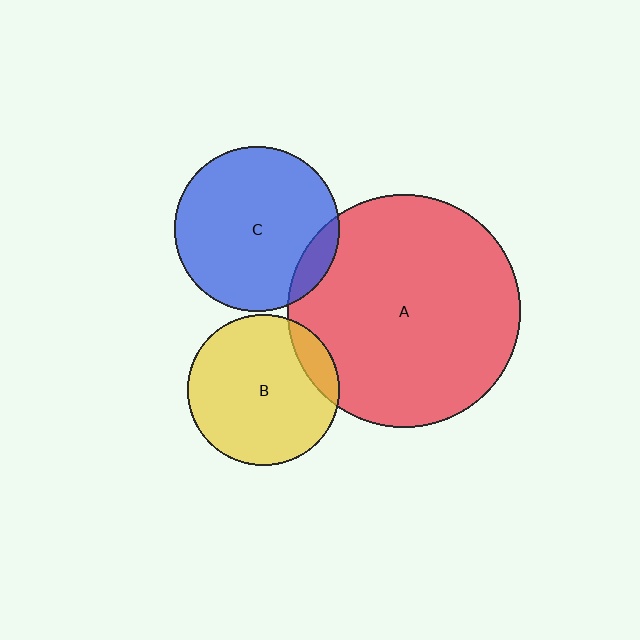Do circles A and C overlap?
Yes.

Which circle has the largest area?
Circle A (red).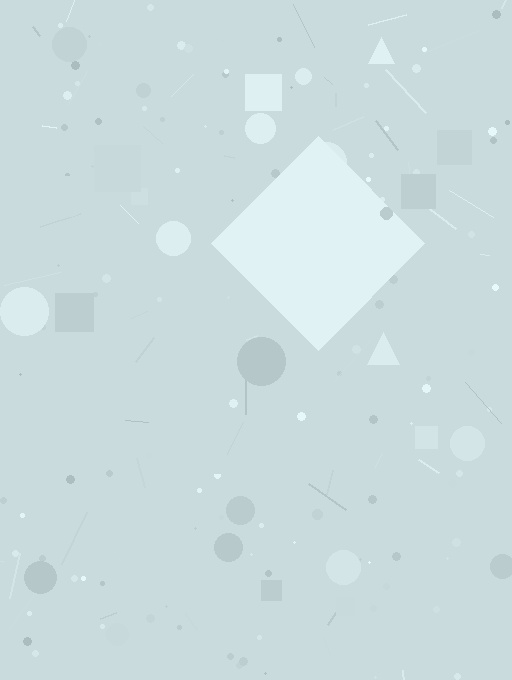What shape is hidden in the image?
A diamond is hidden in the image.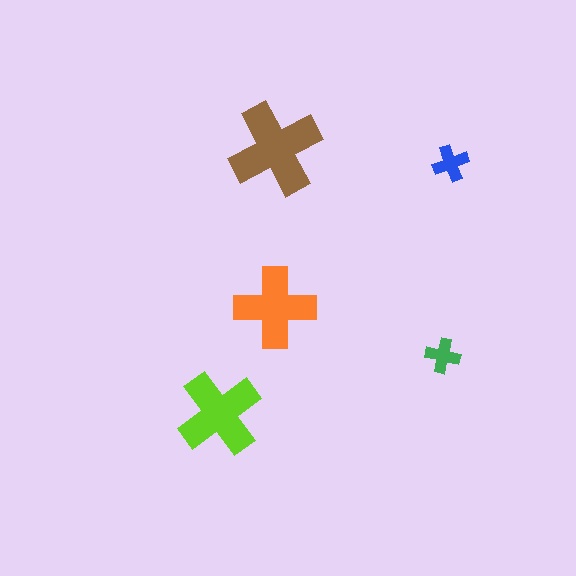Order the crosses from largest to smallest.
the brown one, the lime one, the orange one, the blue one, the green one.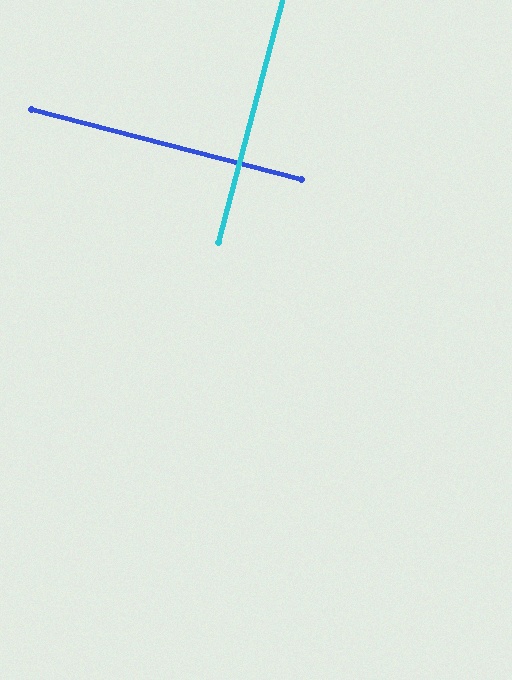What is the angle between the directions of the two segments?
Approximately 90 degrees.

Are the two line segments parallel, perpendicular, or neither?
Perpendicular — they meet at approximately 90°.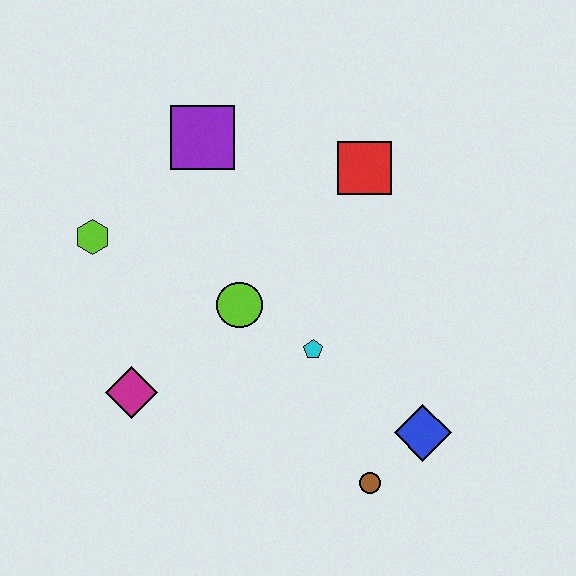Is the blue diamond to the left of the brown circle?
No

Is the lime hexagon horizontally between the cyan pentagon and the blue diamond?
No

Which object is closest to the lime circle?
The cyan pentagon is closest to the lime circle.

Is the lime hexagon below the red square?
Yes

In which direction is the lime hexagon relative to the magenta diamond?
The lime hexagon is above the magenta diamond.